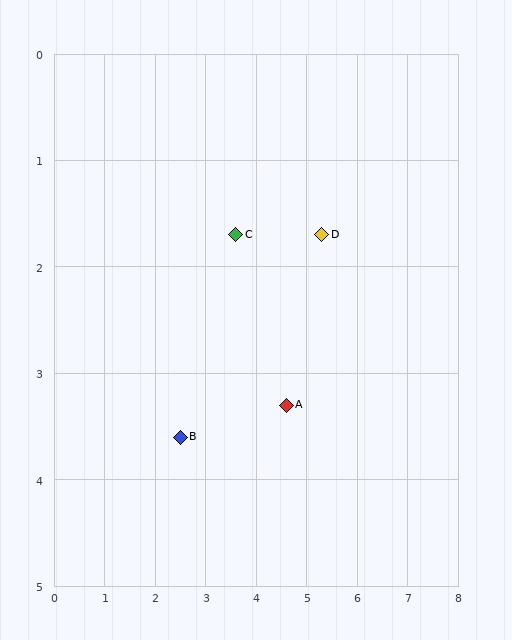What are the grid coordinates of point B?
Point B is at approximately (2.5, 3.6).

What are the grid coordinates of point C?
Point C is at approximately (3.6, 1.7).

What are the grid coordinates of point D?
Point D is at approximately (5.3, 1.7).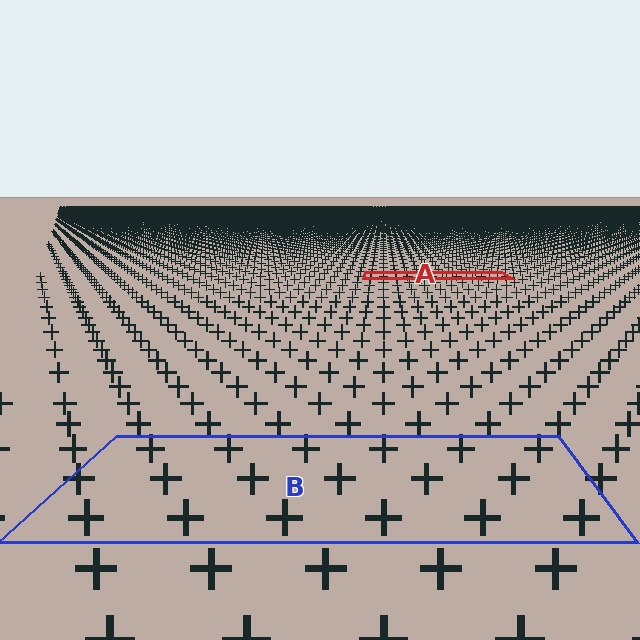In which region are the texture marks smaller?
The texture marks are smaller in region A, because it is farther away.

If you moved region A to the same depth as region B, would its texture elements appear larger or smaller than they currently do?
They would appear larger. At a closer depth, the same texture elements are projected at a bigger on-screen size.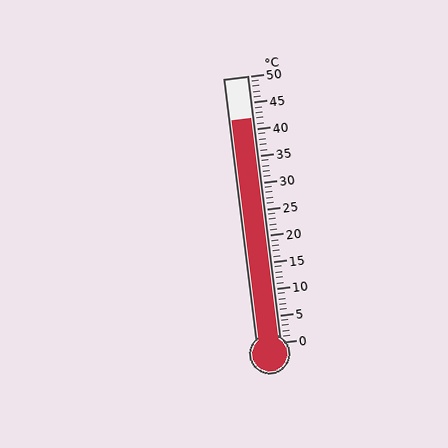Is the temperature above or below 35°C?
The temperature is above 35°C.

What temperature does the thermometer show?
The thermometer shows approximately 42°C.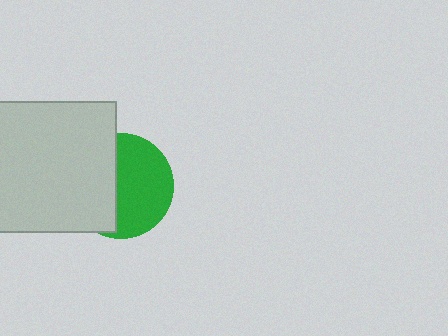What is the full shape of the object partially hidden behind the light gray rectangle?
The partially hidden object is a green circle.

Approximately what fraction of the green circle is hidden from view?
Roughly 45% of the green circle is hidden behind the light gray rectangle.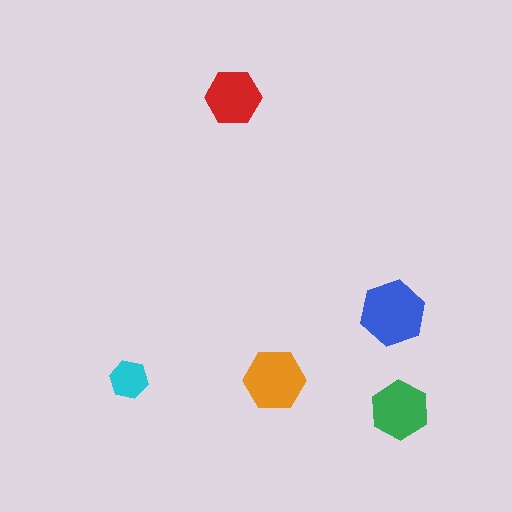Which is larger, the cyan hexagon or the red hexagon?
The red one.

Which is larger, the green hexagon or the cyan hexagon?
The green one.